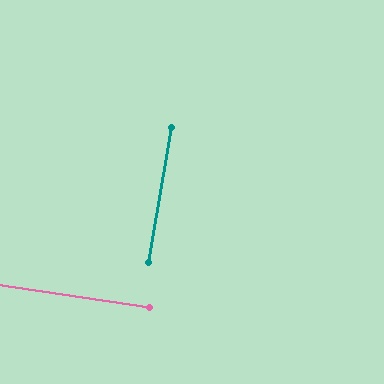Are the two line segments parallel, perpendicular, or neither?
Perpendicular — they meet at approximately 89°.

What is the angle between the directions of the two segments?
Approximately 89 degrees.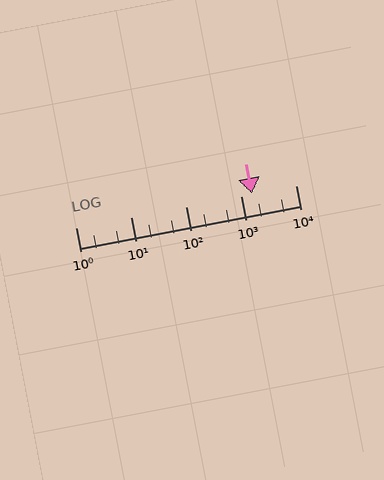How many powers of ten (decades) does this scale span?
The scale spans 4 decades, from 1 to 10000.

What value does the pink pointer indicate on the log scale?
The pointer indicates approximately 1600.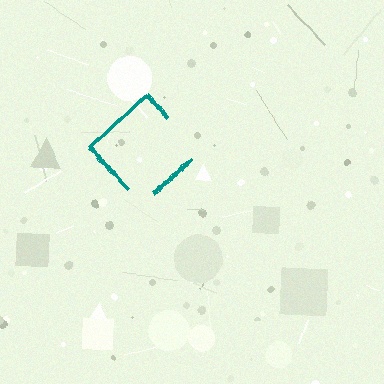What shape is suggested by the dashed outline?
The dashed outline suggests a diamond.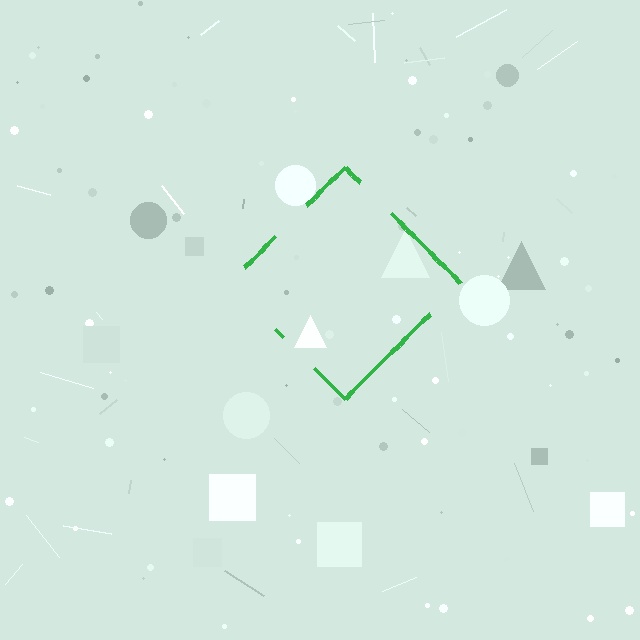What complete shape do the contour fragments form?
The contour fragments form a diamond.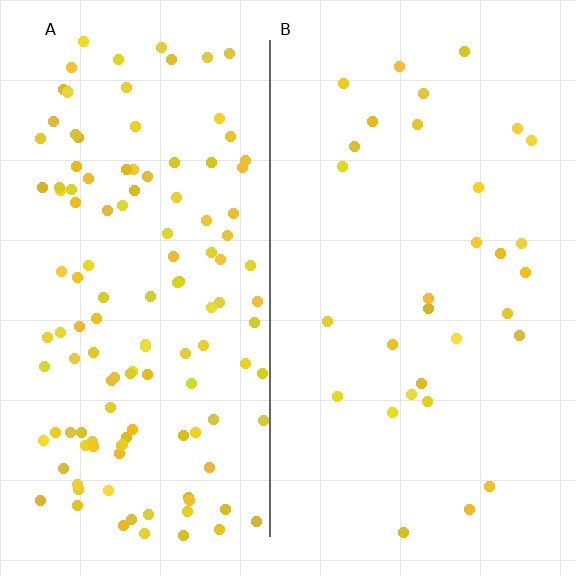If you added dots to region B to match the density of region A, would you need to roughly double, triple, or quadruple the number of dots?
Approximately quadruple.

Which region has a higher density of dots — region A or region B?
A (the left).